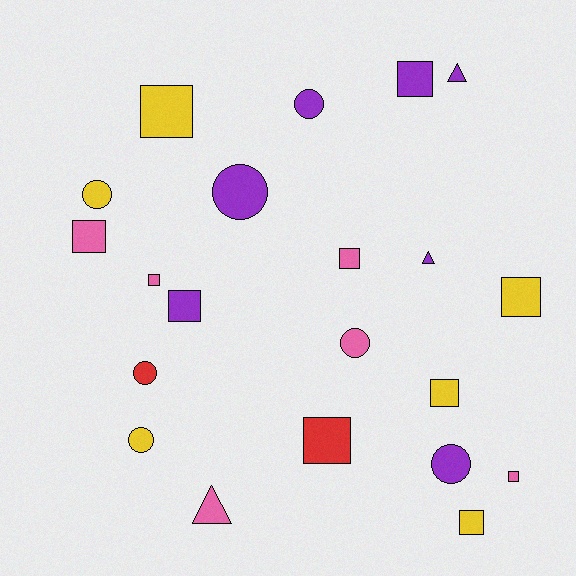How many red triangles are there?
There are no red triangles.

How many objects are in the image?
There are 21 objects.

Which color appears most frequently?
Purple, with 7 objects.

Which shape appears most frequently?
Square, with 11 objects.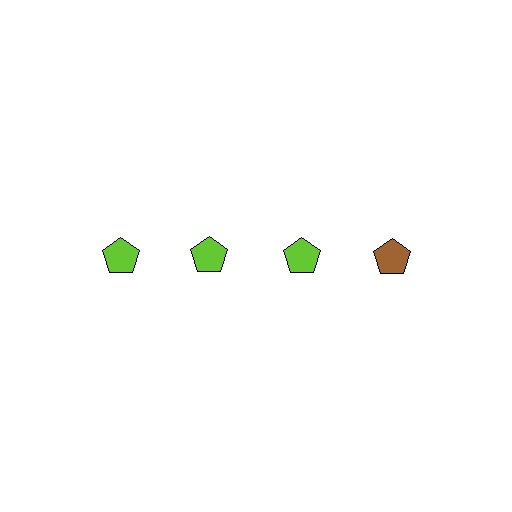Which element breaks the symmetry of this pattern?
The brown pentagon in the top row, second from right column breaks the symmetry. All other shapes are lime pentagons.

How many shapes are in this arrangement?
There are 4 shapes arranged in a grid pattern.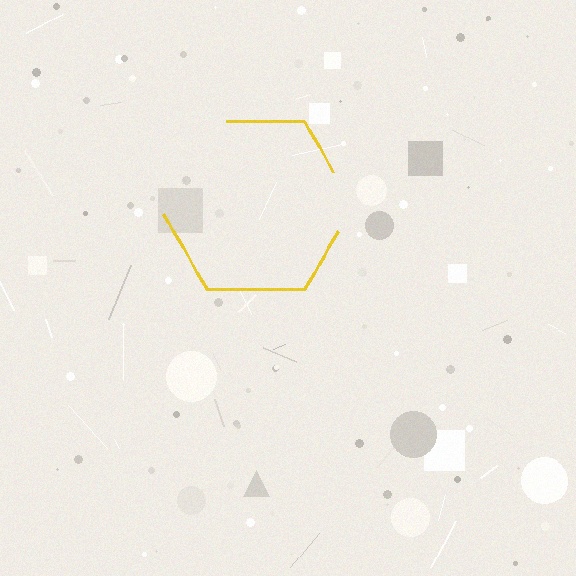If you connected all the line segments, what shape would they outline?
They would outline a hexagon.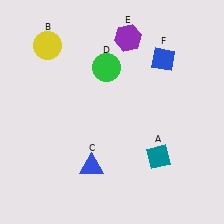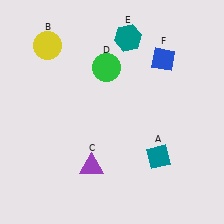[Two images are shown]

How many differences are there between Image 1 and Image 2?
There are 2 differences between the two images.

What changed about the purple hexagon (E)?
In Image 1, E is purple. In Image 2, it changed to teal.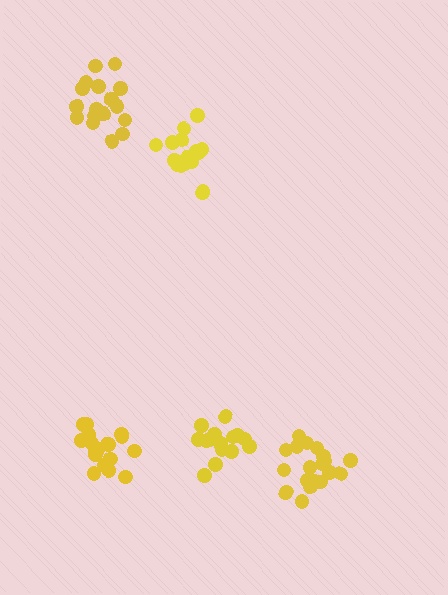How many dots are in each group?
Group 1: 18 dots, Group 2: 19 dots, Group 3: 16 dots, Group 4: 18 dots, Group 5: 18 dots (89 total).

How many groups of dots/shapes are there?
There are 5 groups.